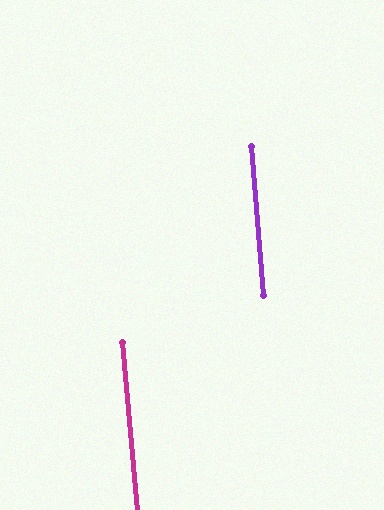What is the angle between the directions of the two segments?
Approximately 1 degree.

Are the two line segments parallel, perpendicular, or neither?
Parallel — their directions differ by only 0.8°.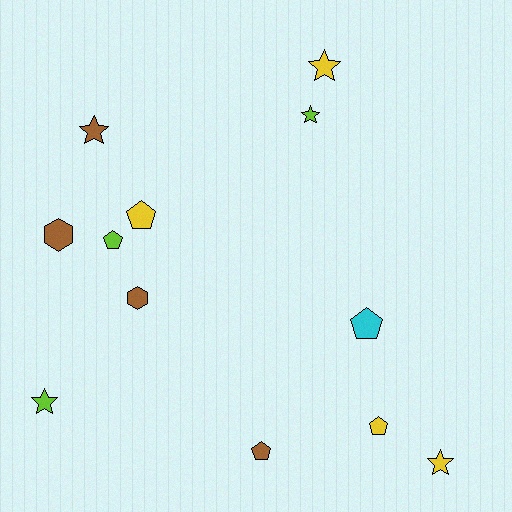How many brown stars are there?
There is 1 brown star.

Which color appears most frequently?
Yellow, with 4 objects.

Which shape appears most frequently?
Pentagon, with 5 objects.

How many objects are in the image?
There are 12 objects.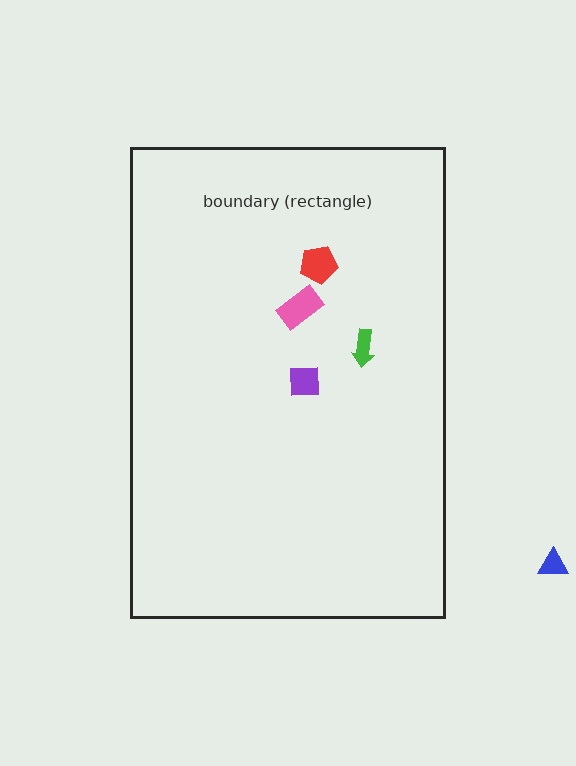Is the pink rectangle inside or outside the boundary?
Inside.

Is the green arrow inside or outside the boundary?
Inside.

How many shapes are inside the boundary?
4 inside, 1 outside.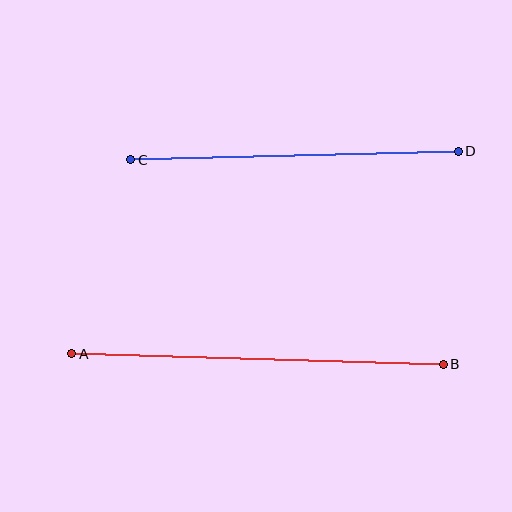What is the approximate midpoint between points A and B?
The midpoint is at approximately (258, 359) pixels.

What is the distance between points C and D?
The distance is approximately 327 pixels.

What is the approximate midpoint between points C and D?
The midpoint is at approximately (295, 155) pixels.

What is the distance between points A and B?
The distance is approximately 372 pixels.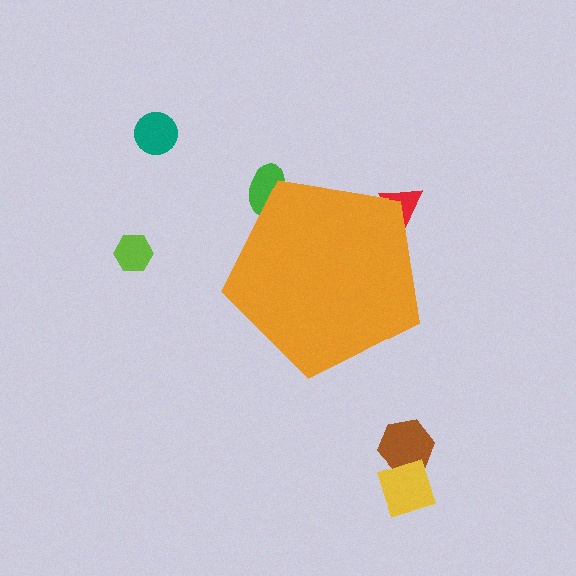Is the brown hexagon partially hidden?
No, the brown hexagon is fully visible.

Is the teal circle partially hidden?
No, the teal circle is fully visible.